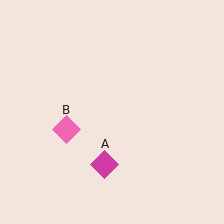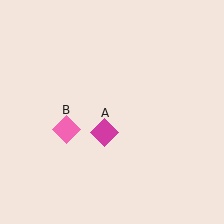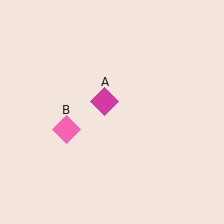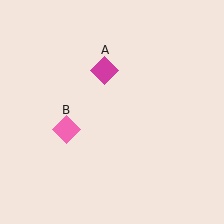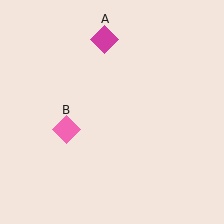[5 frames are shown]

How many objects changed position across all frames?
1 object changed position: magenta diamond (object A).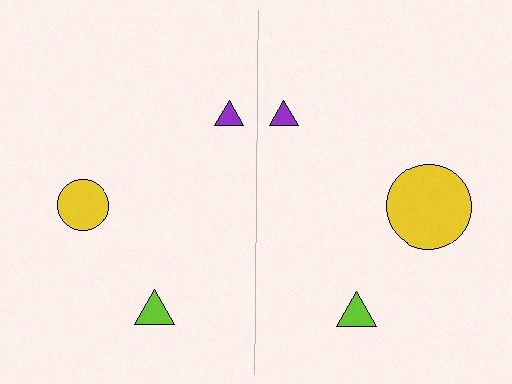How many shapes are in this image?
There are 6 shapes in this image.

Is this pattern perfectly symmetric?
No, the pattern is not perfectly symmetric. The yellow circle on the right side has a different size than its mirror counterpart.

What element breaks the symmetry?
The yellow circle on the right side has a different size than its mirror counterpart.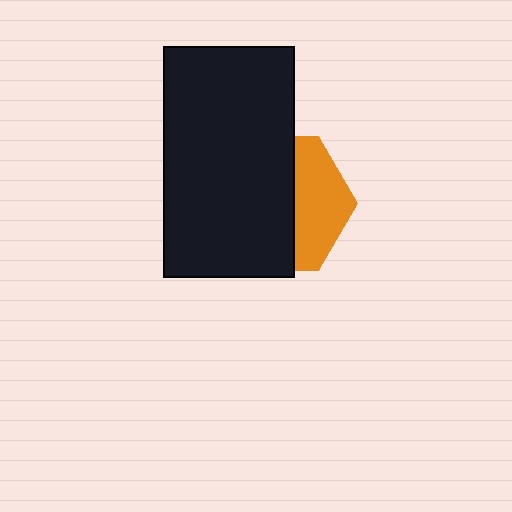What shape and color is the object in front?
The object in front is a black rectangle.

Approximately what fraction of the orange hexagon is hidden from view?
Roughly 63% of the orange hexagon is hidden behind the black rectangle.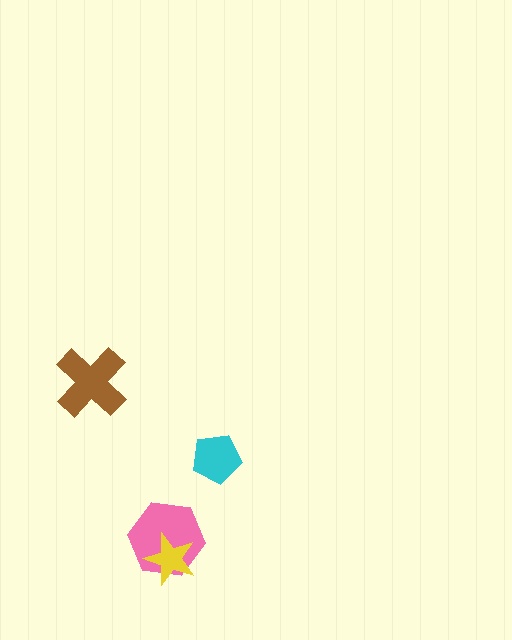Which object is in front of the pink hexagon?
The yellow star is in front of the pink hexagon.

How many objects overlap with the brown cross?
0 objects overlap with the brown cross.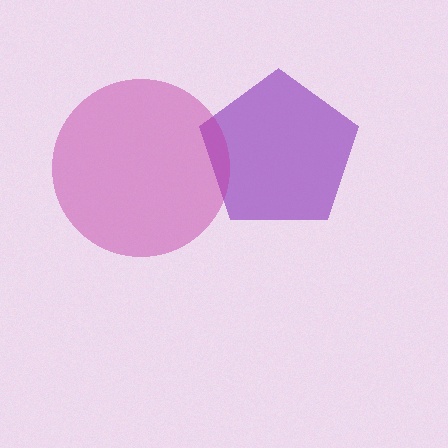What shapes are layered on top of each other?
The layered shapes are: a purple pentagon, a magenta circle.